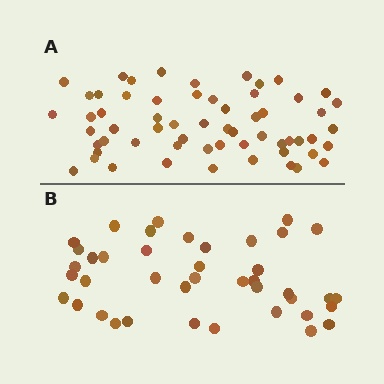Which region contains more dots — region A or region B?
Region A (the top region) has more dots.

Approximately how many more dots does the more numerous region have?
Region A has approximately 20 more dots than region B.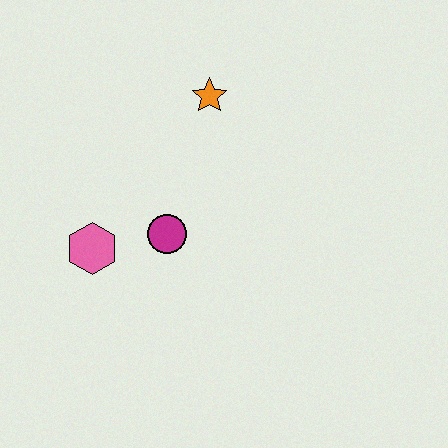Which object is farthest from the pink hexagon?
The orange star is farthest from the pink hexagon.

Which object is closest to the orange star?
The magenta circle is closest to the orange star.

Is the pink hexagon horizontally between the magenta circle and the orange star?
No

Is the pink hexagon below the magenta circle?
Yes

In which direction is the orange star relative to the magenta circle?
The orange star is above the magenta circle.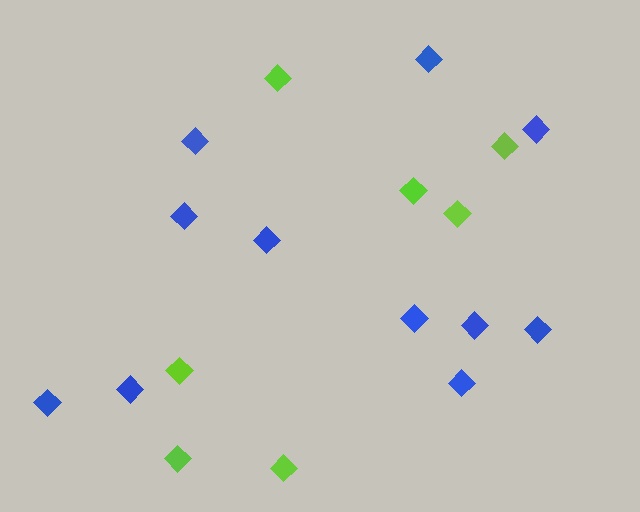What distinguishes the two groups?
There are 2 groups: one group of blue diamonds (11) and one group of lime diamonds (7).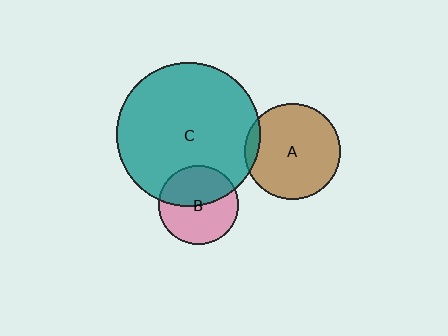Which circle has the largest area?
Circle C (teal).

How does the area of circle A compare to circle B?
Approximately 1.5 times.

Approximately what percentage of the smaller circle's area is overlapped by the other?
Approximately 45%.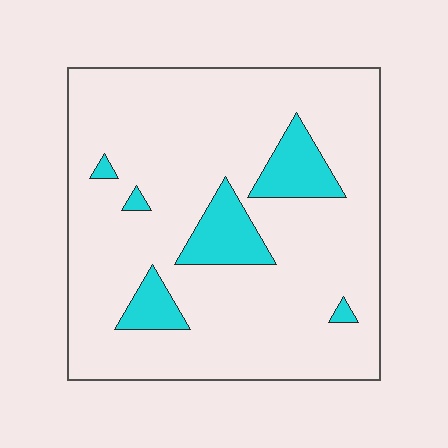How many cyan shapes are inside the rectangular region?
6.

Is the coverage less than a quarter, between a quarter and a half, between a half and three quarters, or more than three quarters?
Less than a quarter.